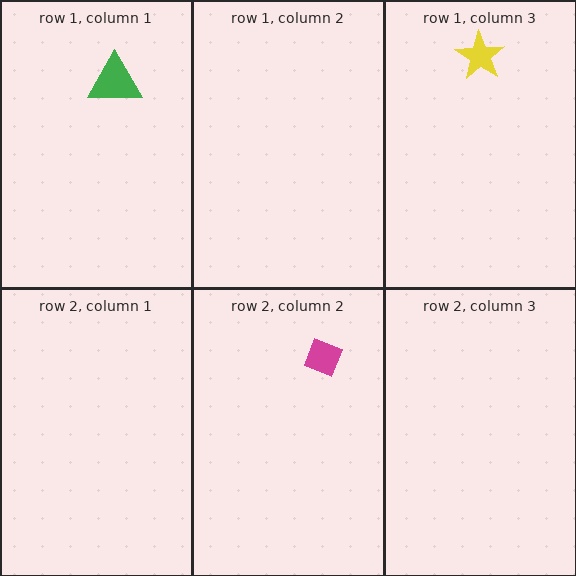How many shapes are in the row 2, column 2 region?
1.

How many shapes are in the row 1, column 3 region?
1.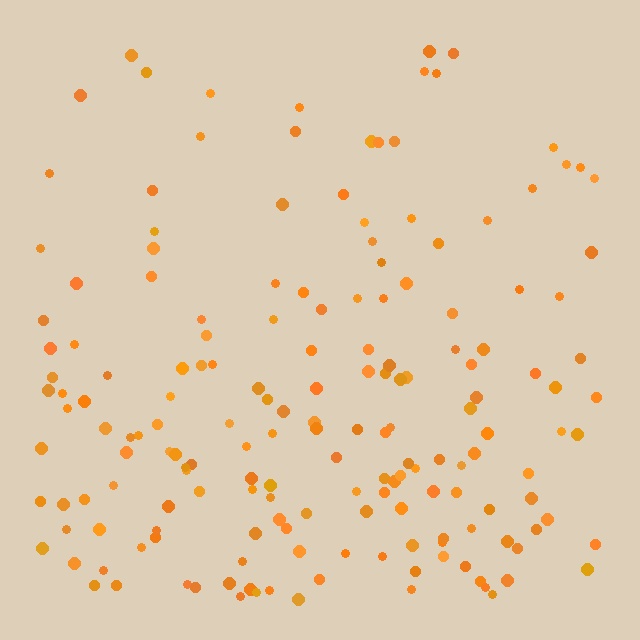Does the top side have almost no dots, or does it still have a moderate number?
Still a moderate number, just noticeably fewer than the bottom.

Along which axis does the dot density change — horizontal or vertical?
Vertical.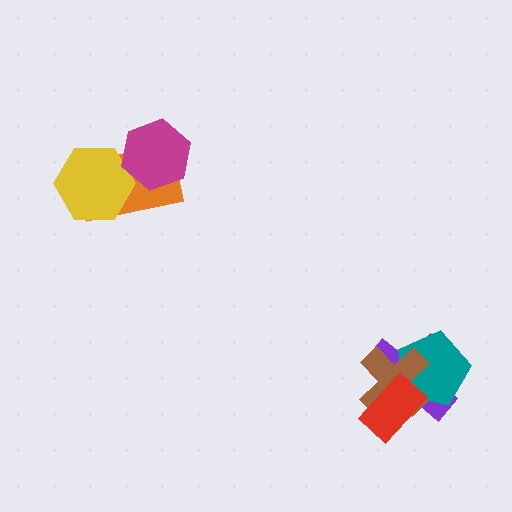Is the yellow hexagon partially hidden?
Yes, it is partially covered by another shape.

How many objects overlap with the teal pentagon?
3 objects overlap with the teal pentagon.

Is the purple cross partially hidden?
Yes, it is partially covered by another shape.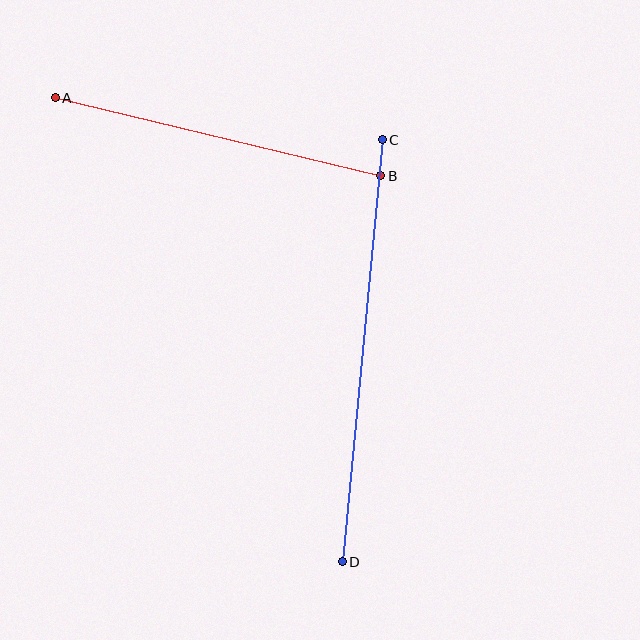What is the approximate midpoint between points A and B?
The midpoint is at approximately (218, 137) pixels.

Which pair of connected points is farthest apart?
Points C and D are farthest apart.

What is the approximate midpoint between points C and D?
The midpoint is at approximately (362, 351) pixels.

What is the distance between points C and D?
The distance is approximately 424 pixels.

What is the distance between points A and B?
The distance is approximately 335 pixels.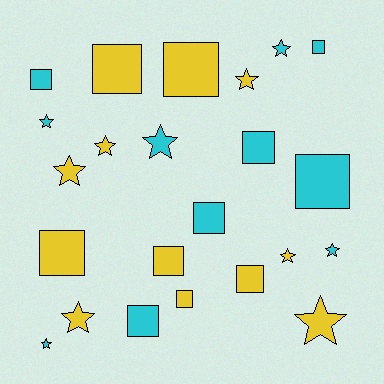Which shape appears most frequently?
Square, with 12 objects.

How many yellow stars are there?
There are 6 yellow stars.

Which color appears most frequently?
Yellow, with 12 objects.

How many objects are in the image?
There are 23 objects.